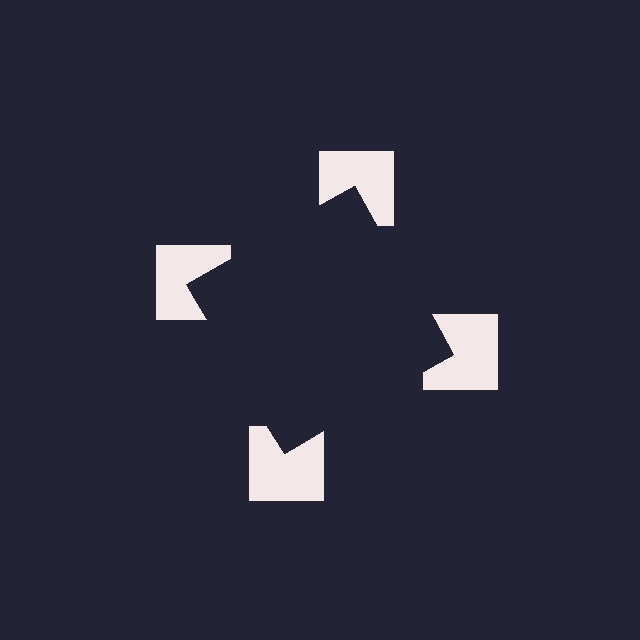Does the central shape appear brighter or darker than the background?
It typically appears slightly darker than the background, even though no actual brightness change is drawn.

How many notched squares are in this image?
There are 4 — one at each vertex of the illusory square.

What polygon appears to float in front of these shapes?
An illusory square — its edges are inferred from the aligned wedge cuts in the notched squares, not physically drawn.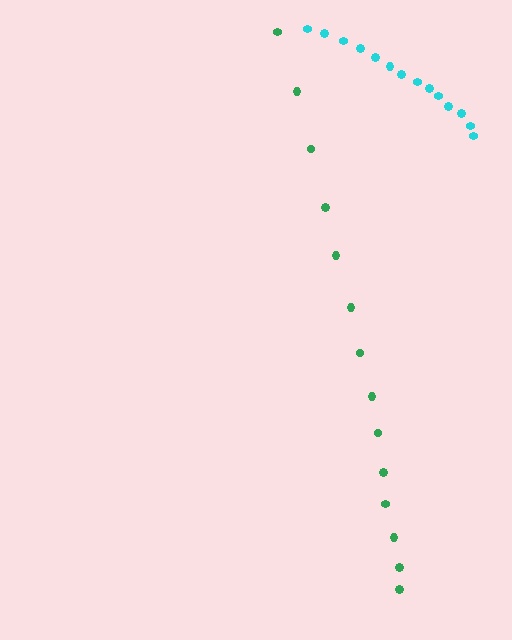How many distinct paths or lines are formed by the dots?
There are 2 distinct paths.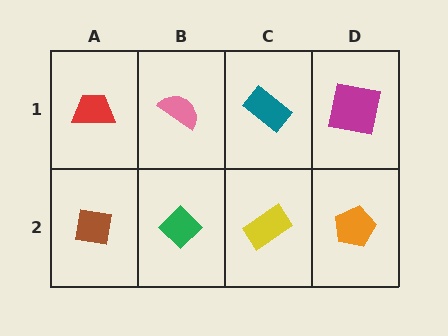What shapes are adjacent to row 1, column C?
A yellow rectangle (row 2, column C), a pink semicircle (row 1, column B), a magenta square (row 1, column D).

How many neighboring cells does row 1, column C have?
3.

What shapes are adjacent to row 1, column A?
A brown square (row 2, column A), a pink semicircle (row 1, column B).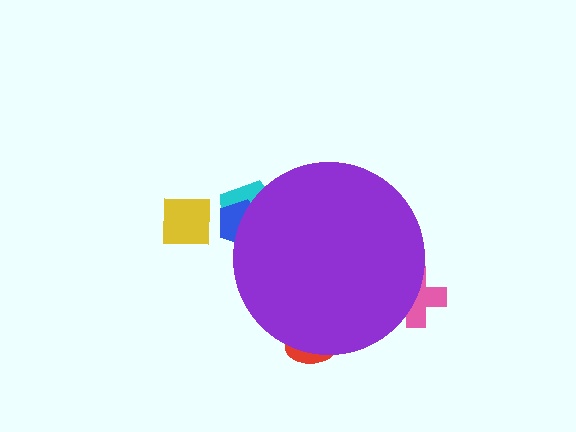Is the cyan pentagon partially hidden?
Yes, the cyan pentagon is partially hidden behind the purple circle.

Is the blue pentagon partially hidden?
Yes, the blue pentagon is partially hidden behind the purple circle.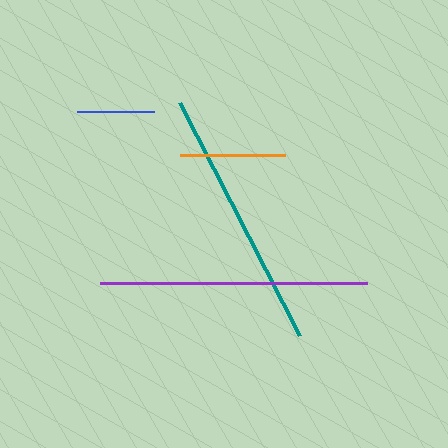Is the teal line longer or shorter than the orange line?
The teal line is longer than the orange line.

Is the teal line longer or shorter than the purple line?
The purple line is longer than the teal line.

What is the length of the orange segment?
The orange segment is approximately 106 pixels long.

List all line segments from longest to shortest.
From longest to shortest: purple, teal, orange, blue.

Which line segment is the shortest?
The blue line is the shortest at approximately 78 pixels.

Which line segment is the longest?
The purple line is the longest at approximately 267 pixels.